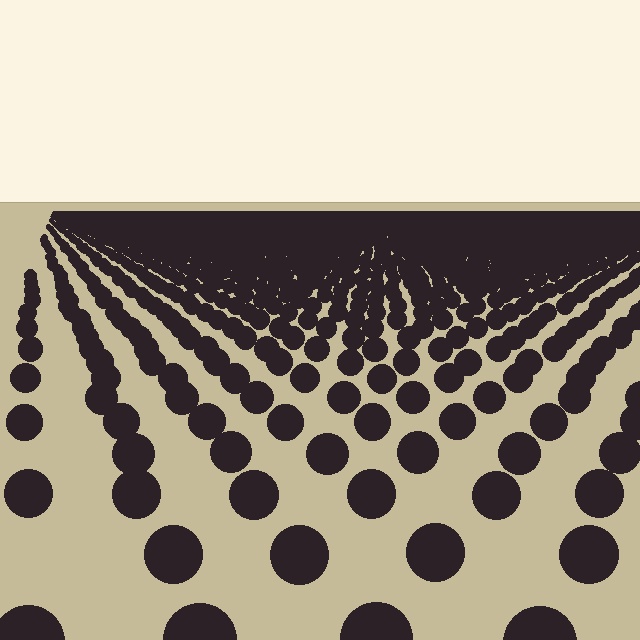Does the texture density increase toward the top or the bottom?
Density increases toward the top.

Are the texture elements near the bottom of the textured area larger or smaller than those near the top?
Larger. Near the bottom, elements are closer to the viewer and appear at a bigger on-screen size.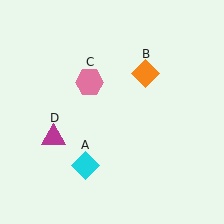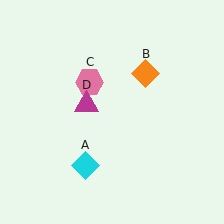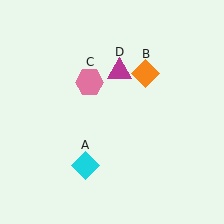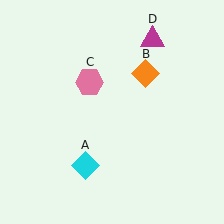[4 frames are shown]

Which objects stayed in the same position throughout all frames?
Cyan diamond (object A) and orange diamond (object B) and pink hexagon (object C) remained stationary.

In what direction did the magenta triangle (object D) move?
The magenta triangle (object D) moved up and to the right.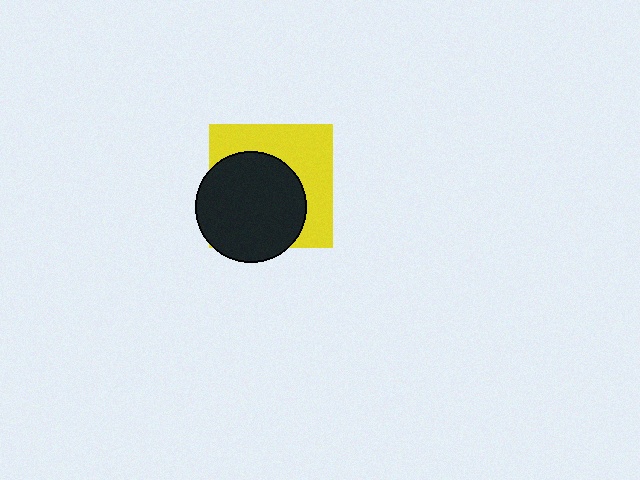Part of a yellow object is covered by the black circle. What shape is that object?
It is a square.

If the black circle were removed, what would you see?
You would see the complete yellow square.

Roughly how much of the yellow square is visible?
About half of it is visible (roughly 46%).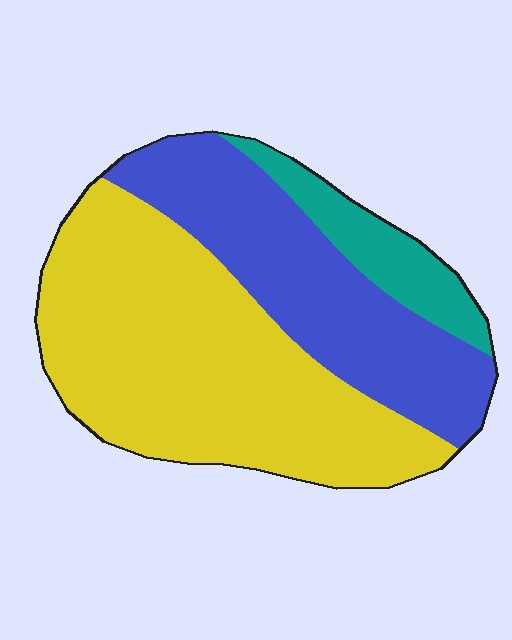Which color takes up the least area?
Teal, at roughly 10%.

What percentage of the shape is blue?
Blue covers 34% of the shape.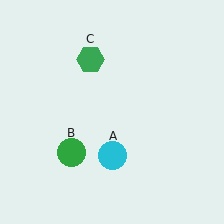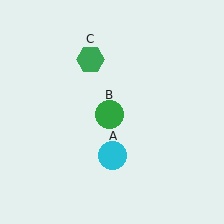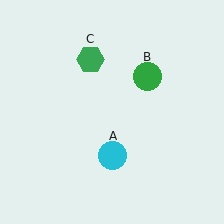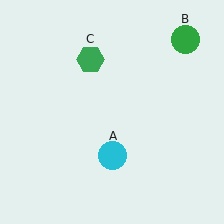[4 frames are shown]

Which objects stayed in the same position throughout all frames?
Cyan circle (object A) and green hexagon (object C) remained stationary.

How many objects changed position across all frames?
1 object changed position: green circle (object B).